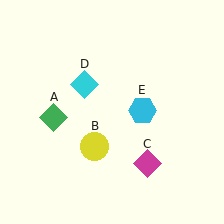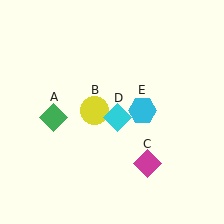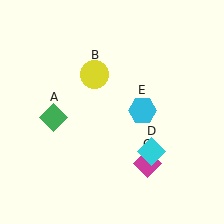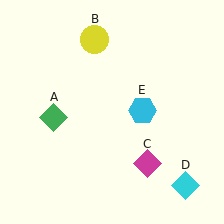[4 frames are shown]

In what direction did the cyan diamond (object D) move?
The cyan diamond (object D) moved down and to the right.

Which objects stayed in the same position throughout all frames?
Green diamond (object A) and magenta diamond (object C) and cyan hexagon (object E) remained stationary.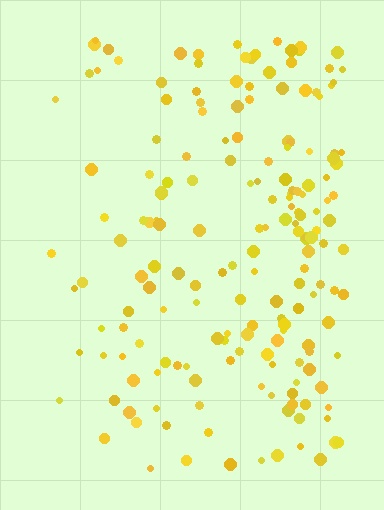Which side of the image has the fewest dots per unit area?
The left.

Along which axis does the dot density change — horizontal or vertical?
Horizontal.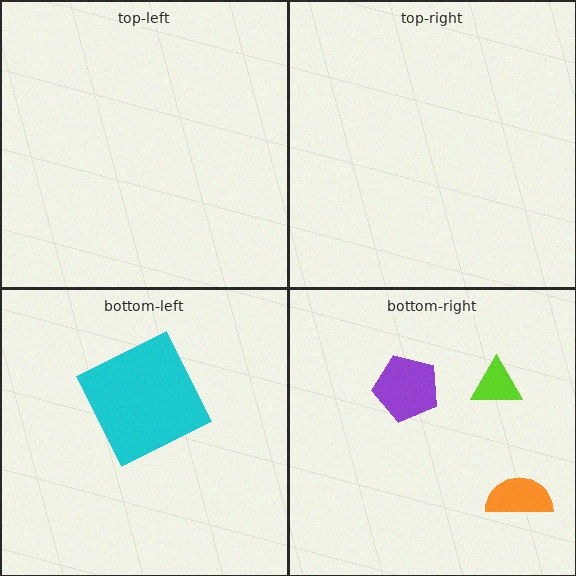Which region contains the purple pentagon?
The bottom-right region.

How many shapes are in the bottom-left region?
1.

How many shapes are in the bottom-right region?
3.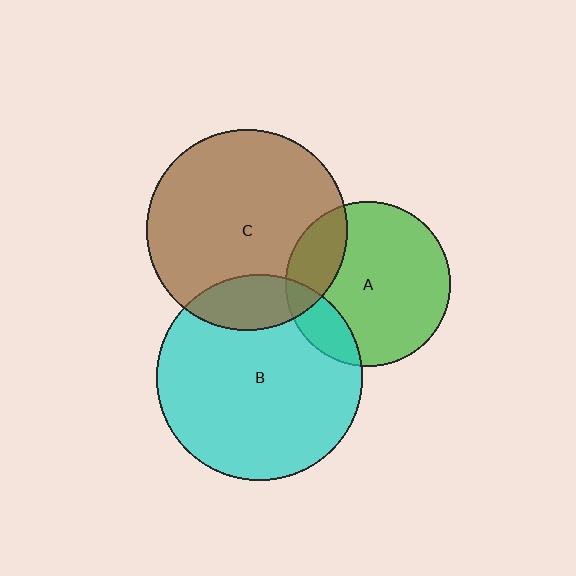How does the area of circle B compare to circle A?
Approximately 1.6 times.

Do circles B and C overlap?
Yes.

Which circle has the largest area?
Circle B (cyan).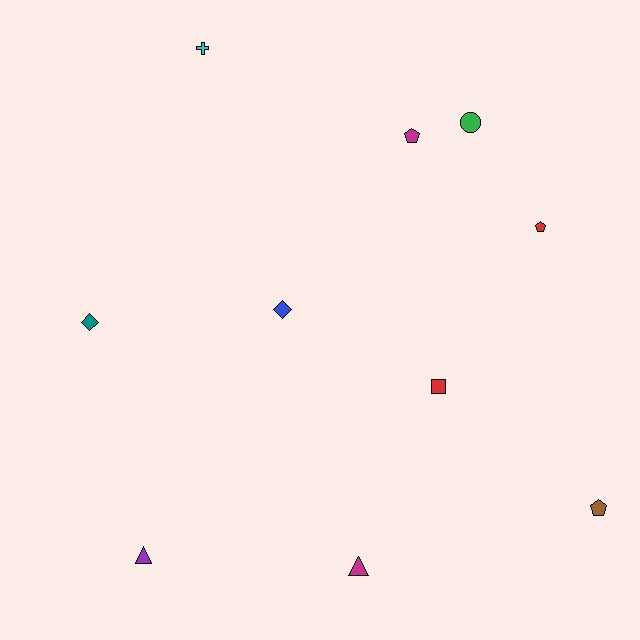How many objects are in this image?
There are 10 objects.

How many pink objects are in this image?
There are no pink objects.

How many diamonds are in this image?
There are 2 diamonds.